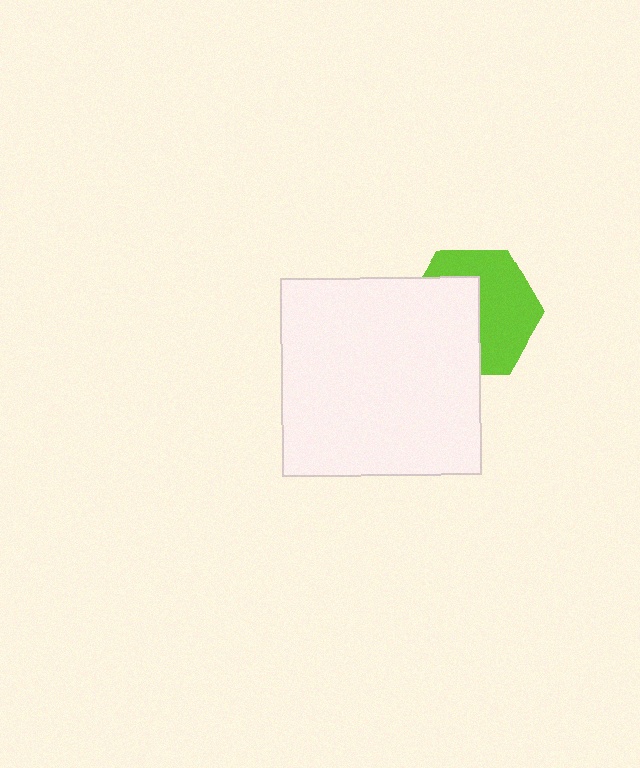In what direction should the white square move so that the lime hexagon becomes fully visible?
The white square should move left. That is the shortest direction to clear the overlap and leave the lime hexagon fully visible.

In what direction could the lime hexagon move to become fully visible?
The lime hexagon could move right. That would shift it out from behind the white square entirely.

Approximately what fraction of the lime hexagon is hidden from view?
Roughly 47% of the lime hexagon is hidden behind the white square.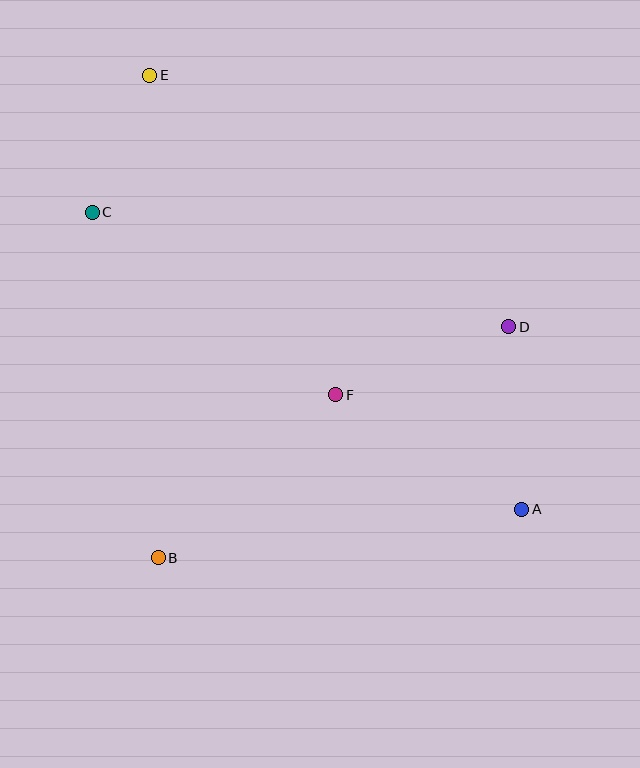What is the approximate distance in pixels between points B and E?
The distance between B and E is approximately 482 pixels.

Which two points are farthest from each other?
Points A and E are farthest from each other.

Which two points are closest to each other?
Points C and E are closest to each other.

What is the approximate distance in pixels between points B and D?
The distance between B and D is approximately 420 pixels.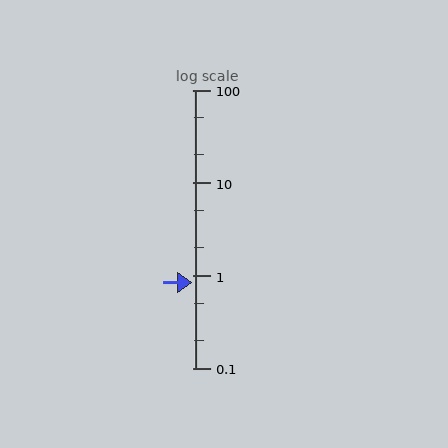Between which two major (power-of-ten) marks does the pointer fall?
The pointer is between 0.1 and 1.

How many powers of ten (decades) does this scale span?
The scale spans 3 decades, from 0.1 to 100.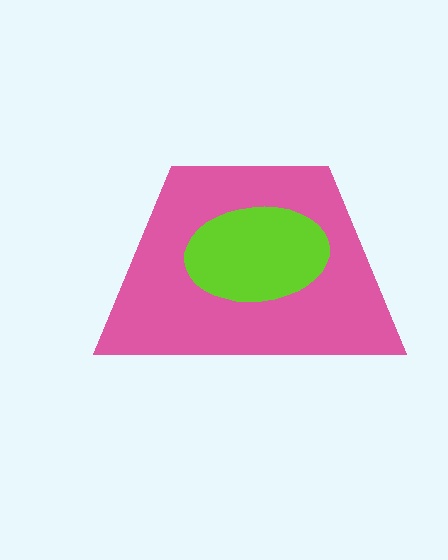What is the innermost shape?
The lime ellipse.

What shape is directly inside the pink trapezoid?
The lime ellipse.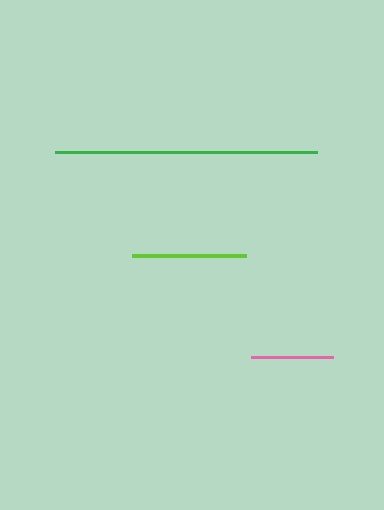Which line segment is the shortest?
The pink line is the shortest at approximately 82 pixels.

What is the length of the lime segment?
The lime segment is approximately 114 pixels long.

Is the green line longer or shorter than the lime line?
The green line is longer than the lime line.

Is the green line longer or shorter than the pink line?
The green line is longer than the pink line.